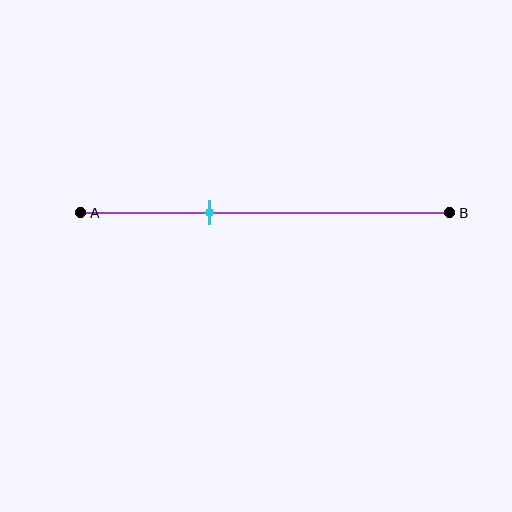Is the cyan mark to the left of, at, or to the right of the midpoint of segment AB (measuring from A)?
The cyan mark is to the left of the midpoint of segment AB.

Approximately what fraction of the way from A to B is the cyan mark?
The cyan mark is approximately 35% of the way from A to B.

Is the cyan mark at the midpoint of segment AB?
No, the mark is at about 35% from A, not at the 50% midpoint.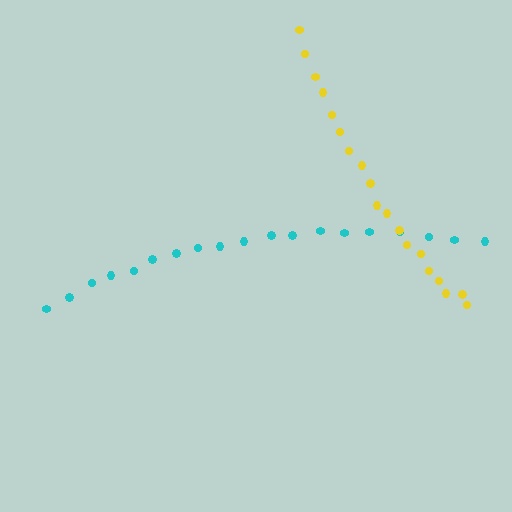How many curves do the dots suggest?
There are 2 distinct paths.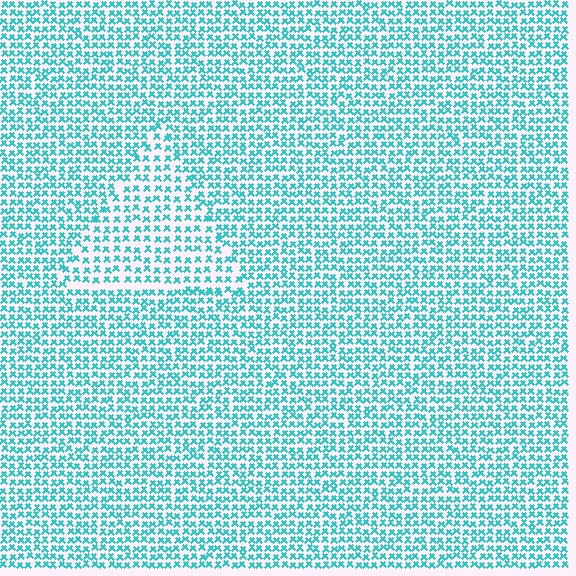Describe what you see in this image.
The image contains small cyan elements arranged at two different densities. A triangle-shaped region is visible where the elements are less densely packed than the surrounding area.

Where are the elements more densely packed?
The elements are more densely packed outside the triangle boundary.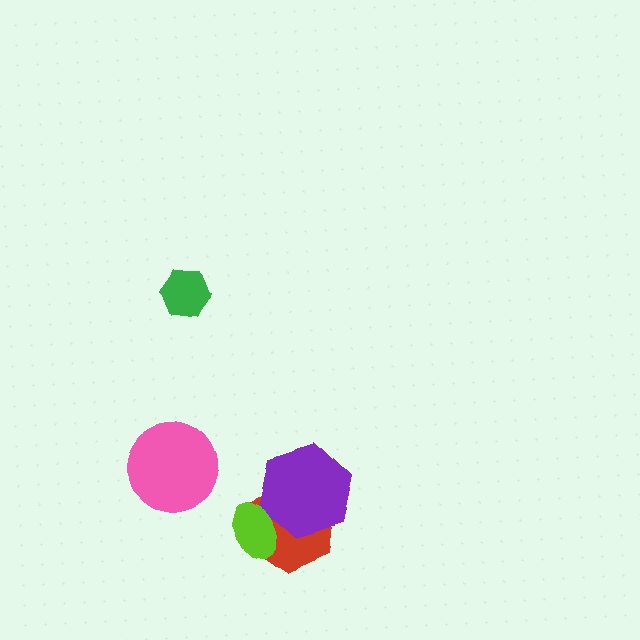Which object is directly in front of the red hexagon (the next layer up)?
The purple hexagon is directly in front of the red hexagon.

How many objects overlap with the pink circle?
0 objects overlap with the pink circle.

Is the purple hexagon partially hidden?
Yes, it is partially covered by another shape.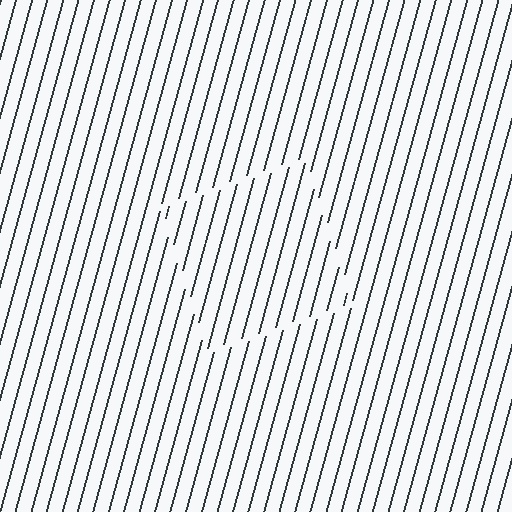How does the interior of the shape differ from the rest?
The interior of the shape contains the same grating, shifted by half a period — the contour is defined by the phase discontinuity where line-ends from the inner and outer gratings abut.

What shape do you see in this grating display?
An illusory square. The interior of the shape contains the same grating, shifted by half a period — the contour is defined by the phase discontinuity where line-ends from the inner and outer gratings abut.